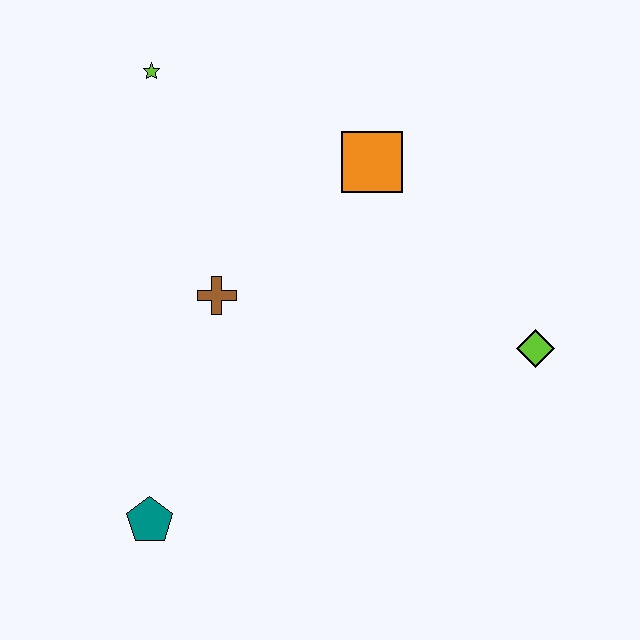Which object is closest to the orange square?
The brown cross is closest to the orange square.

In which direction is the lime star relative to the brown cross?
The lime star is above the brown cross.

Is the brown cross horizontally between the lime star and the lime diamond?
Yes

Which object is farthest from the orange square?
The teal pentagon is farthest from the orange square.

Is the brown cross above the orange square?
No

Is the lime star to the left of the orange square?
Yes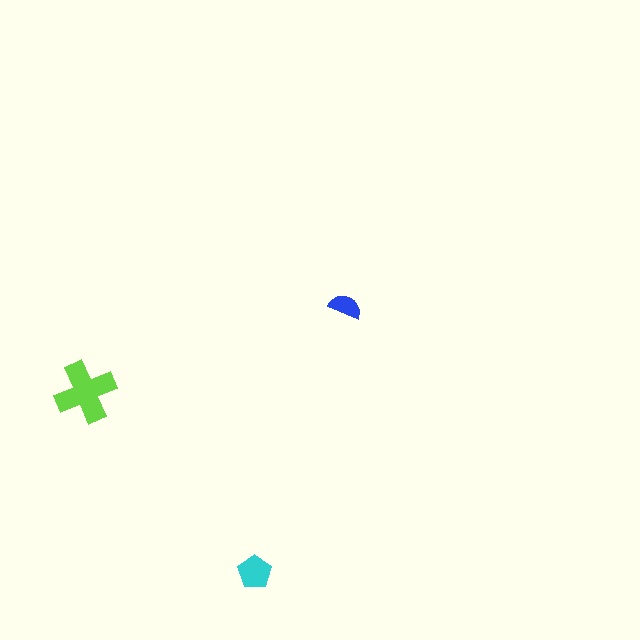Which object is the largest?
The lime cross.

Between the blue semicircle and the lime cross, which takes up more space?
The lime cross.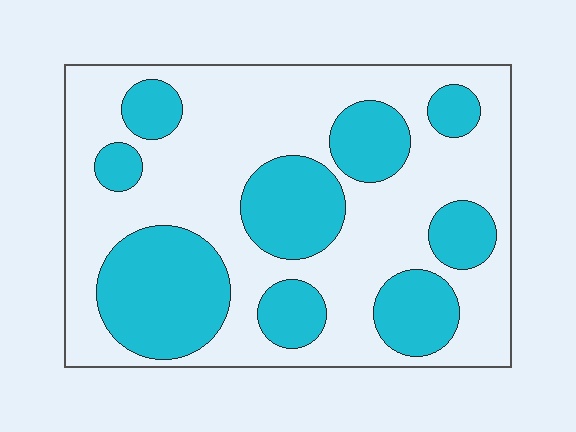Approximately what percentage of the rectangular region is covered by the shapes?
Approximately 35%.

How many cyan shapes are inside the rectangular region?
9.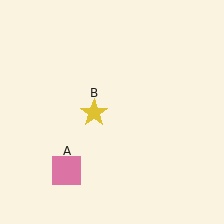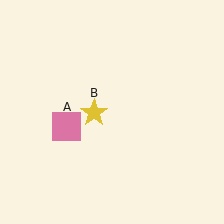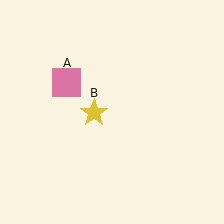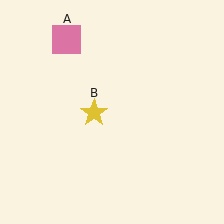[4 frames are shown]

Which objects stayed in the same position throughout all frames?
Yellow star (object B) remained stationary.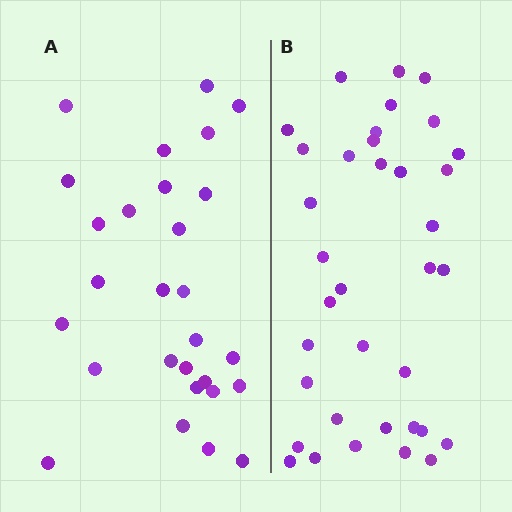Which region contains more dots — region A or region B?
Region B (the right region) has more dots.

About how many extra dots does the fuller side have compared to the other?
Region B has roughly 8 or so more dots than region A.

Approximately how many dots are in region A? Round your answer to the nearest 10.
About 30 dots. (The exact count is 28, which rounds to 30.)